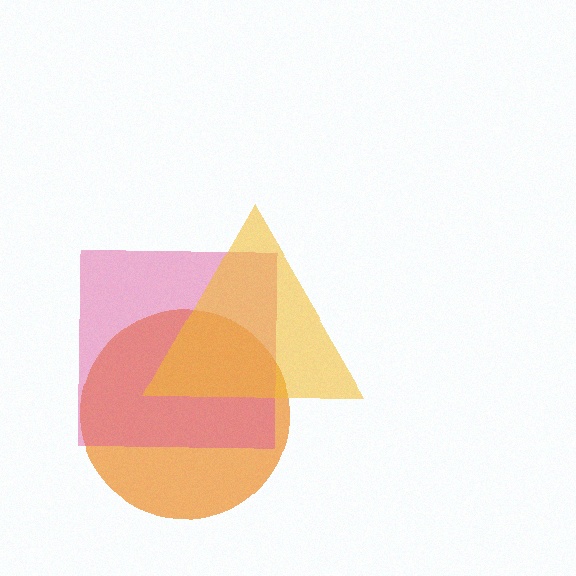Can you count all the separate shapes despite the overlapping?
Yes, there are 3 separate shapes.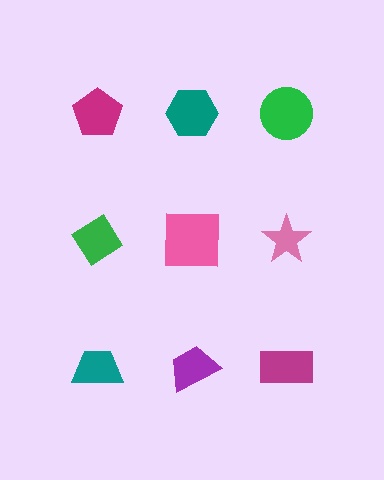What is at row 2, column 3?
A pink star.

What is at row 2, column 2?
A pink square.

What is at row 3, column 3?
A magenta rectangle.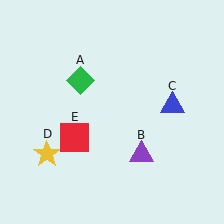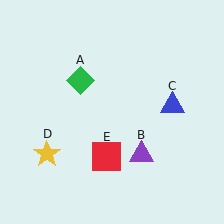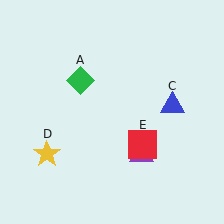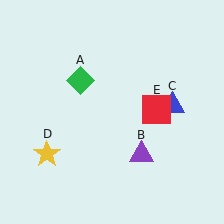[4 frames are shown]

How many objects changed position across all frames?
1 object changed position: red square (object E).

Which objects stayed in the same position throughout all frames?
Green diamond (object A) and purple triangle (object B) and blue triangle (object C) and yellow star (object D) remained stationary.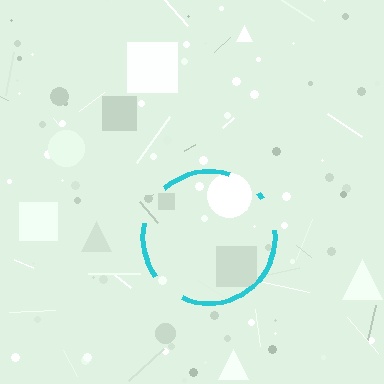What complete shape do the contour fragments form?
The contour fragments form a circle.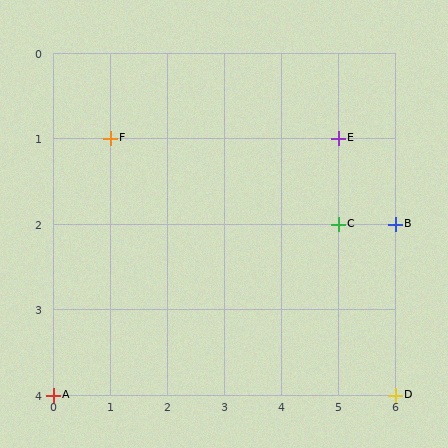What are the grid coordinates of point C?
Point C is at grid coordinates (5, 2).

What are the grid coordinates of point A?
Point A is at grid coordinates (0, 4).